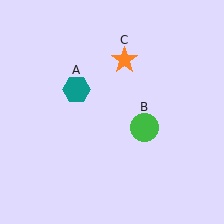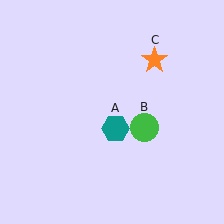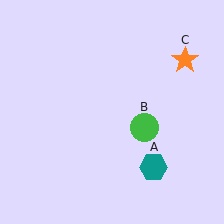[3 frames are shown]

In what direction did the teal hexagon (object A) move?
The teal hexagon (object A) moved down and to the right.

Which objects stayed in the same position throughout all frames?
Green circle (object B) remained stationary.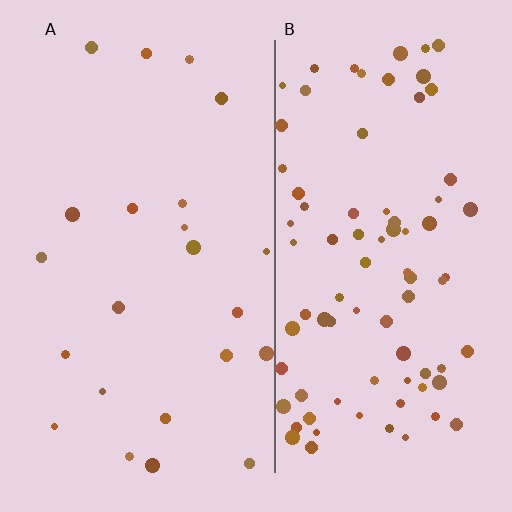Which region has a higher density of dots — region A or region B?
B (the right).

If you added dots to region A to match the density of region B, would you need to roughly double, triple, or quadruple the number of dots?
Approximately quadruple.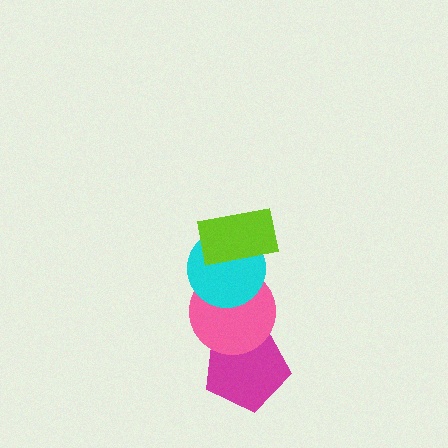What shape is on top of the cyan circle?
The lime rectangle is on top of the cyan circle.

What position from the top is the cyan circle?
The cyan circle is 2nd from the top.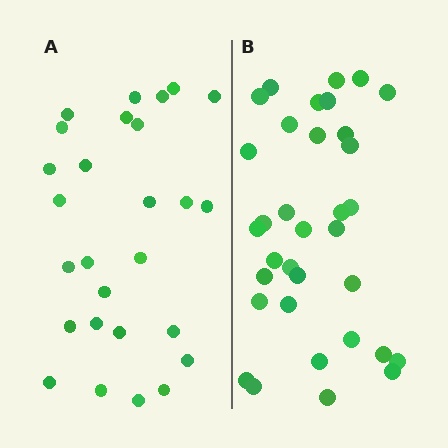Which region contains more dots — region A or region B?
Region B (the right region) has more dots.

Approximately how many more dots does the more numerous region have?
Region B has roughly 8 or so more dots than region A.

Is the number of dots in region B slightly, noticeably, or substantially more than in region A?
Region B has noticeably more, but not dramatically so. The ratio is roughly 1.3 to 1.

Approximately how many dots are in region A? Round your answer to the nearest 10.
About 30 dots. (The exact count is 27, which rounds to 30.)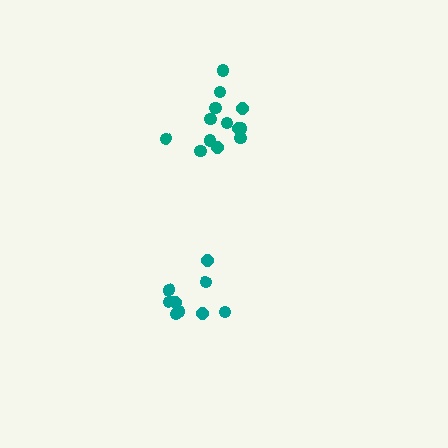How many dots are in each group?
Group 1: 13 dots, Group 2: 9 dots (22 total).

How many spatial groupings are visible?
There are 2 spatial groupings.